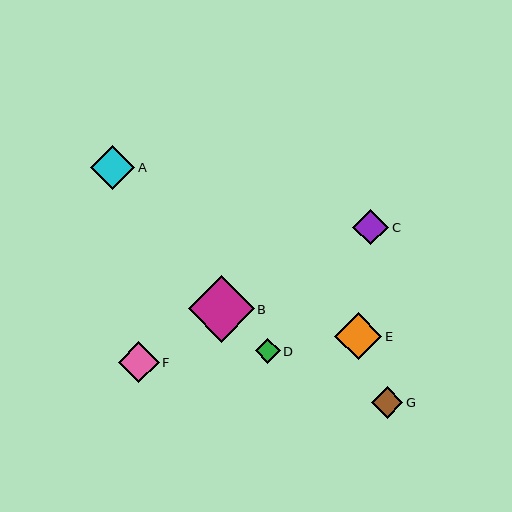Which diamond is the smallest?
Diamond D is the smallest with a size of approximately 25 pixels.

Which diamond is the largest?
Diamond B is the largest with a size of approximately 66 pixels.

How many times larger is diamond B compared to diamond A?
Diamond B is approximately 1.5 times the size of diamond A.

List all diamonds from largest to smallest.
From largest to smallest: B, E, A, F, C, G, D.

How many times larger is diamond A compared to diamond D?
Diamond A is approximately 1.8 times the size of diamond D.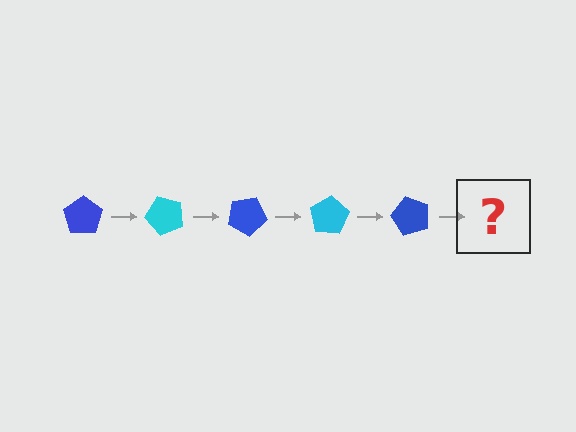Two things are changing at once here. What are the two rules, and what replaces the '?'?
The two rules are that it rotates 50 degrees each step and the color cycles through blue and cyan. The '?' should be a cyan pentagon, rotated 250 degrees from the start.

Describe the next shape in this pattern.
It should be a cyan pentagon, rotated 250 degrees from the start.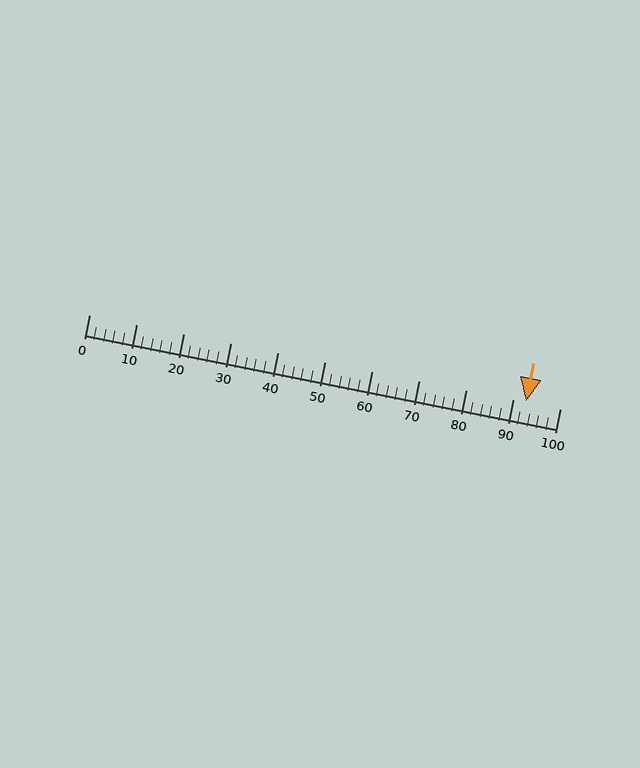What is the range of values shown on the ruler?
The ruler shows values from 0 to 100.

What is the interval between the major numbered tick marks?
The major tick marks are spaced 10 units apart.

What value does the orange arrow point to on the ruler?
The orange arrow points to approximately 93.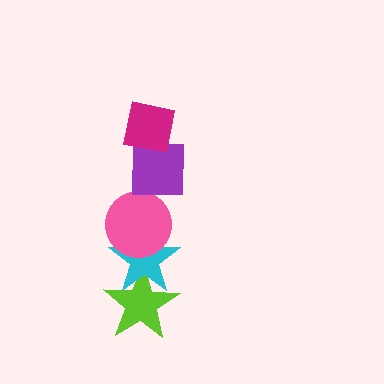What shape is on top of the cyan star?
The pink circle is on top of the cyan star.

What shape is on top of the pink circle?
The purple square is on top of the pink circle.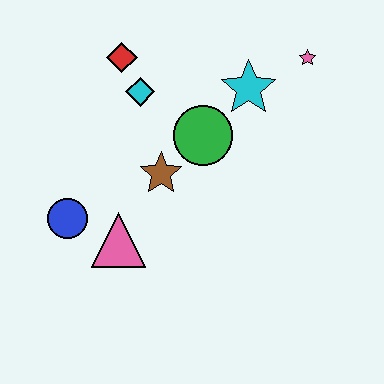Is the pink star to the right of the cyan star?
Yes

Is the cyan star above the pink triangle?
Yes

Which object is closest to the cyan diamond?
The red diamond is closest to the cyan diamond.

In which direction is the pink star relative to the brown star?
The pink star is to the right of the brown star.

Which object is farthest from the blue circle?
The pink star is farthest from the blue circle.